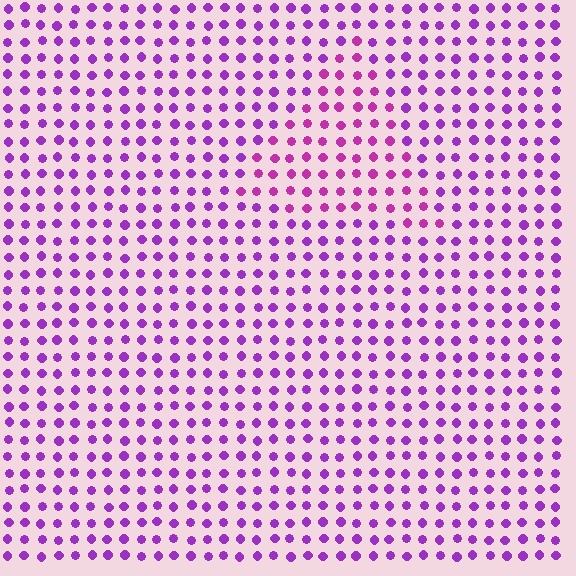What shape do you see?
I see a triangle.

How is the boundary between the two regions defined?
The boundary is defined purely by a slight shift in hue (about 26 degrees). Spacing, size, and orientation are identical on both sides.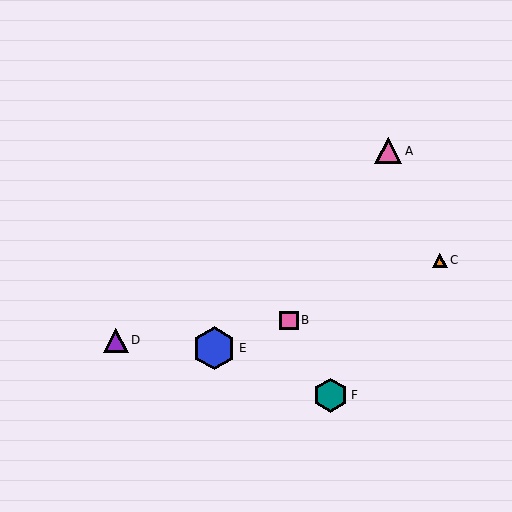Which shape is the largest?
The blue hexagon (labeled E) is the largest.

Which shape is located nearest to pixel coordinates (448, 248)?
The orange triangle (labeled C) at (440, 261) is nearest to that location.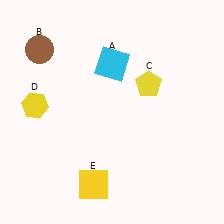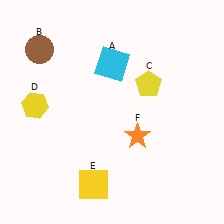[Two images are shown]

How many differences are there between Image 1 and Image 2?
There is 1 difference between the two images.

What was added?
An orange star (F) was added in Image 2.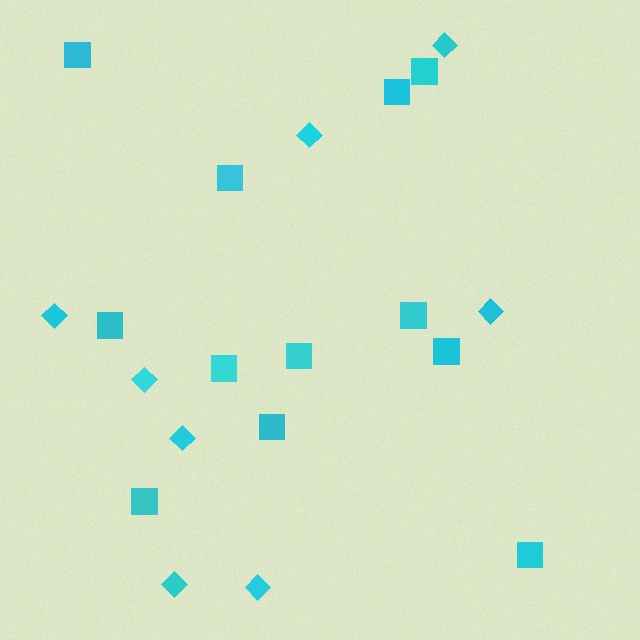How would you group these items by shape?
There are 2 groups: one group of squares (12) and one group of diamonds (8).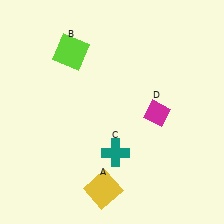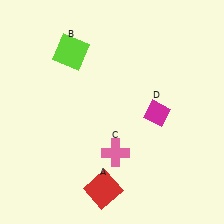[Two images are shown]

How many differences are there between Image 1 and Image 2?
There are 2 differences between the two images.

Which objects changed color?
A changed from yellow to red. C changed from teal to pink.